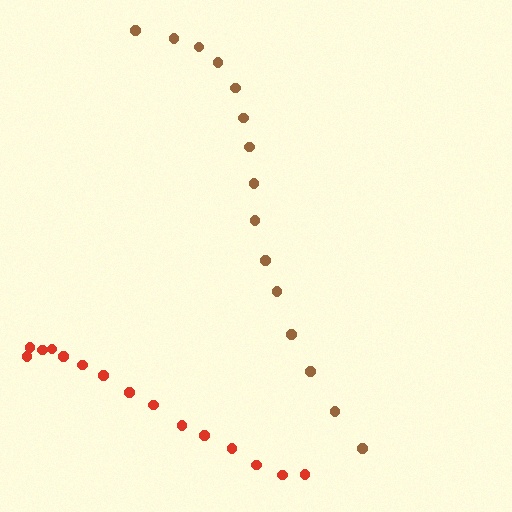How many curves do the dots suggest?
There are 2 distinct paths.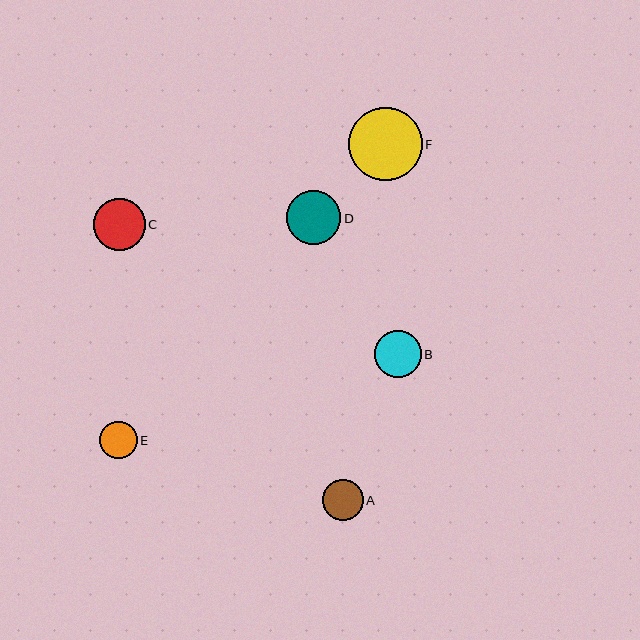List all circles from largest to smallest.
From largest to smallest: F, D, C, B, A, E.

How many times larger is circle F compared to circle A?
Circle F is approximately 1.8 times the size of circle A.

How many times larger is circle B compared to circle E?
Circle B is approximately 1.3 times the size of circle E.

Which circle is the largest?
Circle F is the largest with a size of approximately 74 pixels.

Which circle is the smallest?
Circle E is the smallest with a size of approximately 38 pixels.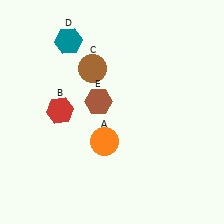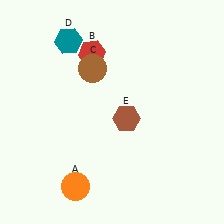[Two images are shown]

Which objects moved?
The objects that moved are: the orange circle (A), the red hexagon (B), the brown hexagon (E).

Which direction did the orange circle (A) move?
The orange circle (A) moved down.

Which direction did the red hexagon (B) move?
The red hexagon (B) moved up.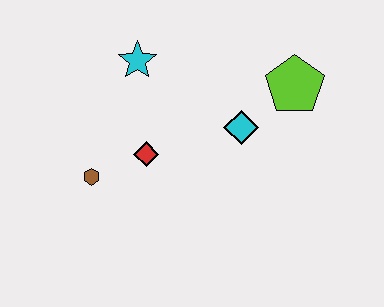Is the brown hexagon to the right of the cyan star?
No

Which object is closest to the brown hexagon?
The red diamond is closest to the brown hexagon.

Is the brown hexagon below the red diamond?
Yes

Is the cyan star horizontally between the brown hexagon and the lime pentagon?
Yes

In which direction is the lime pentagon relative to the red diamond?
The lime pentagon is to the right of the red diamond.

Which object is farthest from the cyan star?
The lime pentagon is farthest from the cyan star.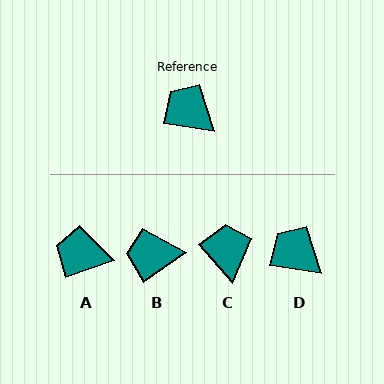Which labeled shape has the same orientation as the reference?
D.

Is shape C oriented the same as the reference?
No, it is off by about 41 degrees.